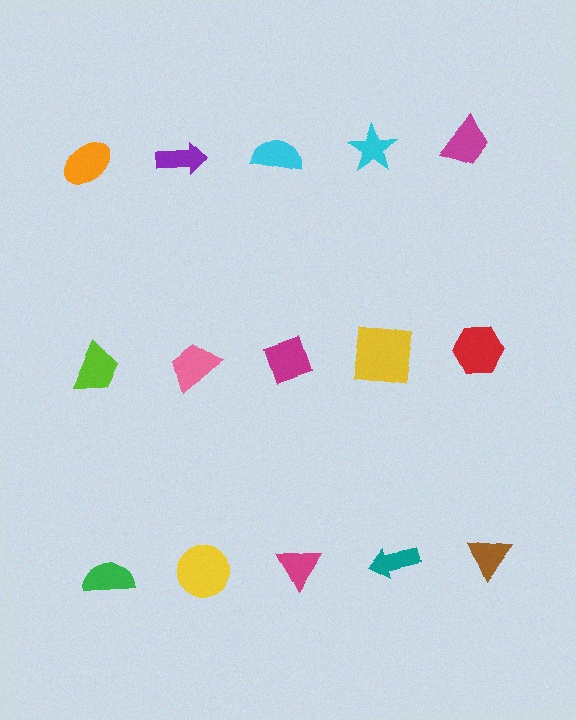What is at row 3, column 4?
A teal arrow.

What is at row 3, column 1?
A green semicircle.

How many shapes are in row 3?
5 shapes.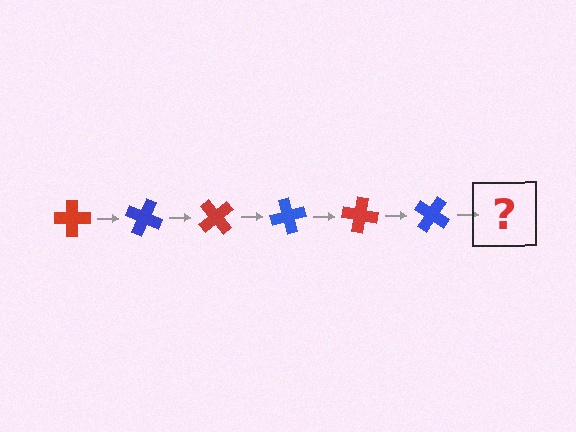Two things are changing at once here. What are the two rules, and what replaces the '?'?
The two rules are that it rotates 25 degrees each step and the color cycles through red and blue. The '?' should be a red cross, rotated 150 degrees from the start.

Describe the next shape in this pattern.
It should be a red cross, rotated 150 degrees from the start.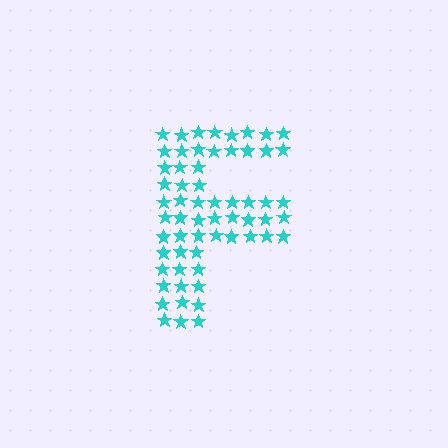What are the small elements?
The small elements are stars.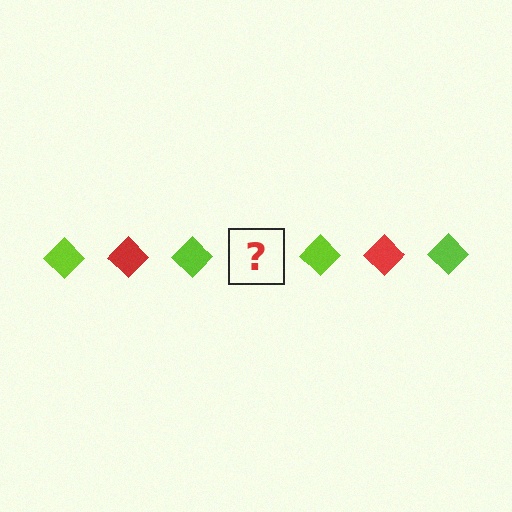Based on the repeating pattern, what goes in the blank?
The blank should be a red diamond.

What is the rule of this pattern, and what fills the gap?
The rule is that the pattern cycles through lime, red diamonds. The gap should be filled with a red diamond.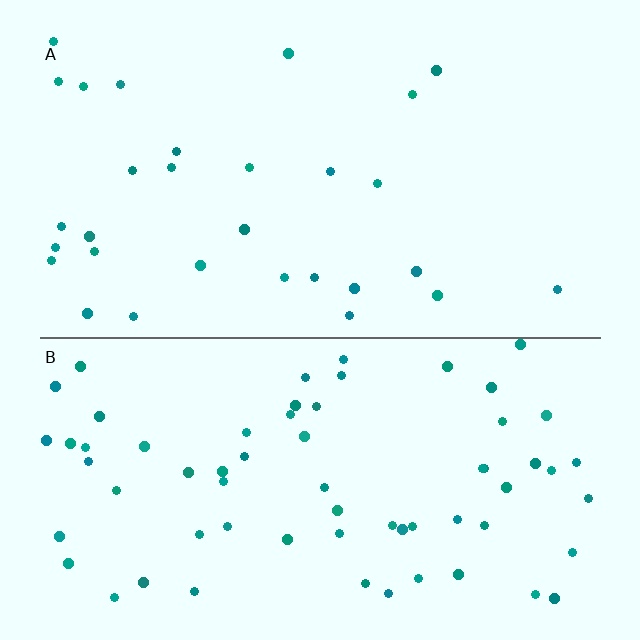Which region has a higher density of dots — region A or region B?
B (the bottom).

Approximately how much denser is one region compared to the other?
Approximately 2.2× — region B over region A.